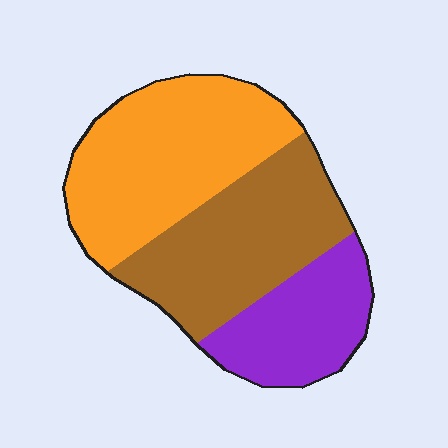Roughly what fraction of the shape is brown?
Brown takes up about three eighths (3/8) of the shape.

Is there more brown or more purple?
Brown.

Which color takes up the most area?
Orange, at roughly 40%.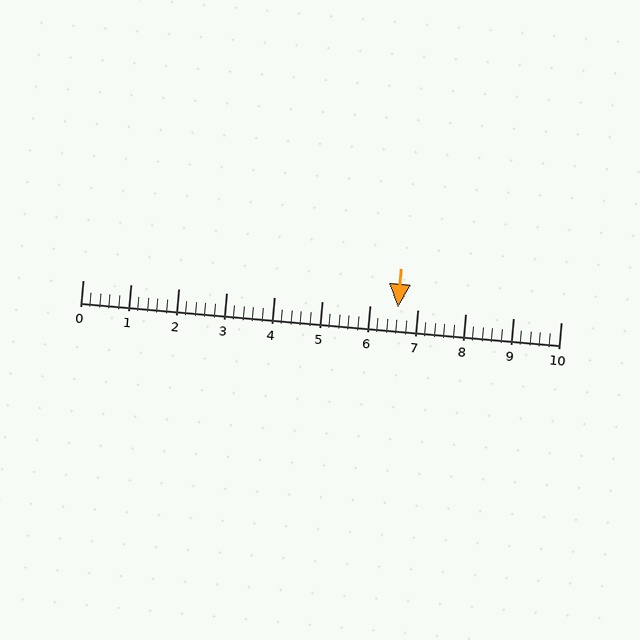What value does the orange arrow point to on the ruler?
The orange arrow points to approximately 6.6.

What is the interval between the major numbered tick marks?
The major tick marks are spaced 1 units apart.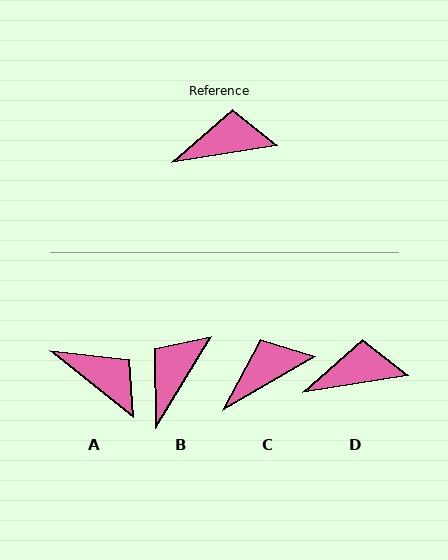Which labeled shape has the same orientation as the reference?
D.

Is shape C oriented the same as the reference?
No, it is off by about 21 degrees.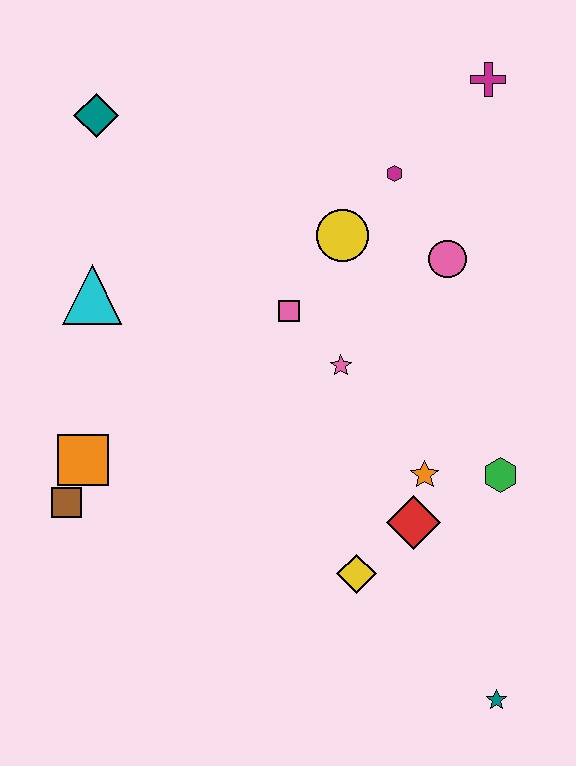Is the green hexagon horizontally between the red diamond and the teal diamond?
No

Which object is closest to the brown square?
The orange square is closest to the brown square.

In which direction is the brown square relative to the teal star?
The brown square is to the left of the teal star.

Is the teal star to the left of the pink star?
No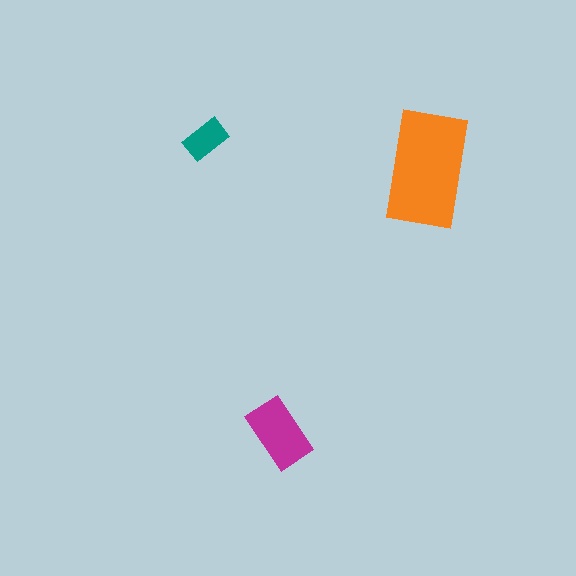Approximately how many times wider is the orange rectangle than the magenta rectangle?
About 1.5 times wider.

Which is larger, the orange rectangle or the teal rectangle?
The orange one.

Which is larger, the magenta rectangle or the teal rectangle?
The magenta one.